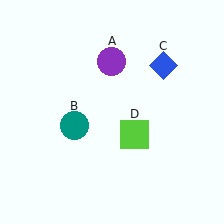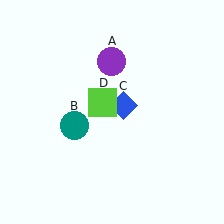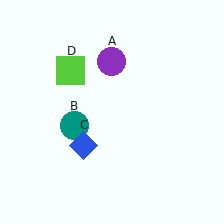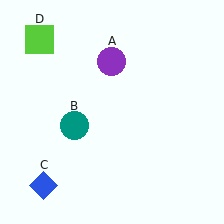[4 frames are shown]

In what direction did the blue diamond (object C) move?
The blue diamond (object C) moved down and to the left.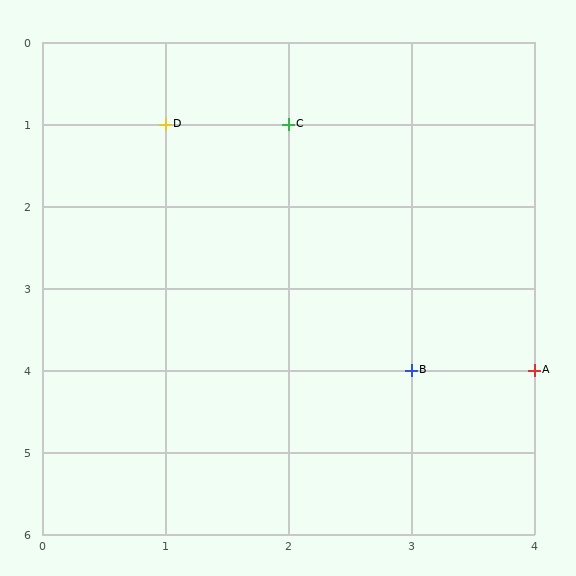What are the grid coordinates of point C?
Point C is at grid coordinates (2, 1).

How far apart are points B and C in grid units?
Points B and C are 1 column and 3 rows apart (about 3.2 grid units diagonally).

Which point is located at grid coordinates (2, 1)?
Point C is at (2, 1).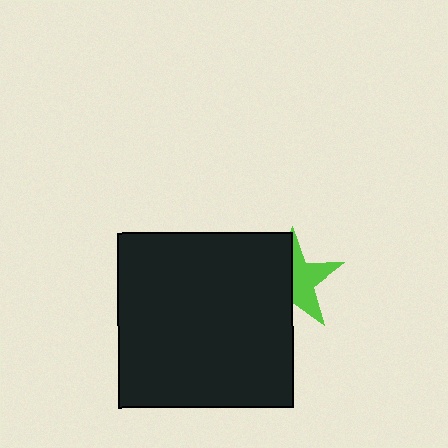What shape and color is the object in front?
The object in front is a black square.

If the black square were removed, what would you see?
You would see the complete lime star.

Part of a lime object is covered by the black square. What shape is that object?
It is a star.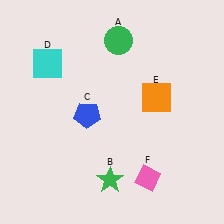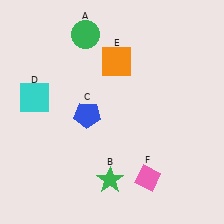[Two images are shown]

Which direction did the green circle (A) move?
The green circle (A) moved left.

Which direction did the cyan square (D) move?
The cyan square (D) moved down.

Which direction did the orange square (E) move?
The orange square (E) moved left.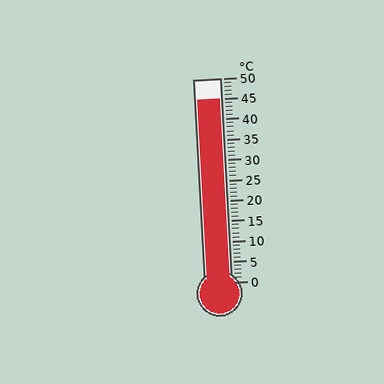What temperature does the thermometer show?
The thermometer shows approximately 45°C.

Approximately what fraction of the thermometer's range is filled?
The thermometer is filled to approximately 90% of its range.